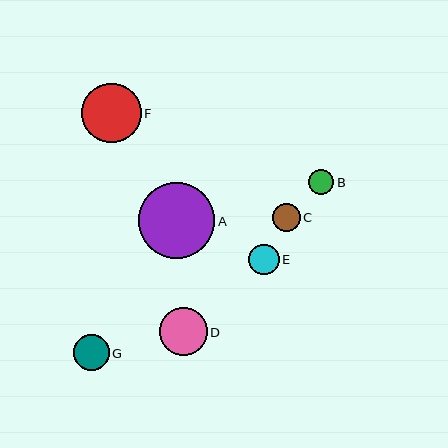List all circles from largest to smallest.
From largest to smallest: A, F, D, G, E, C, B.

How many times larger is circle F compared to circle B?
Circle F is approximately 2.3 times the size of circle B.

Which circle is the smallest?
Circle B is the smallest with a size of approximately 25 pixels.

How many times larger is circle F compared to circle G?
Circle F is approximately 1.7 times the size of circle G.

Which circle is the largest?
Circle A is the largest with a size of approximately 76 pixels.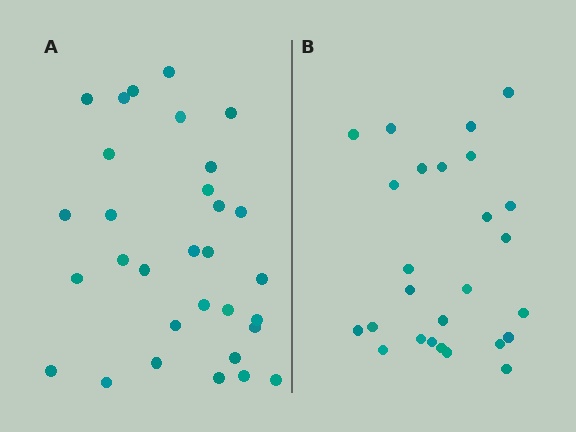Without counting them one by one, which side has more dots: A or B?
Region A (the left region) has more dots.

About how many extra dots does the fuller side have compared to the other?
Region A has about 5 more dots than region B.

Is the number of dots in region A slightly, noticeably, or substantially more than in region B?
Region A has only slightly more — the two regions are fairly close. The ratio is roughly 1.2 to 1.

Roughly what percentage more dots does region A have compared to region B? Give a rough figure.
About 20% more.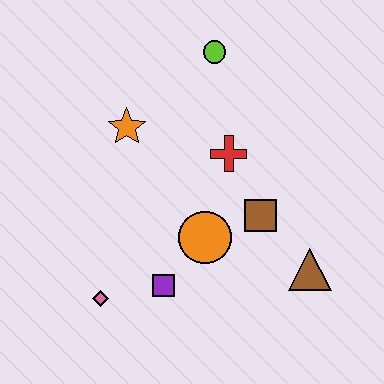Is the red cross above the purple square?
Yes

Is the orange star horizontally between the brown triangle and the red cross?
No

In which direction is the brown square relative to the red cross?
The brown square is below the red cross.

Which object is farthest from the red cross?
The pink diamond is farthest from the red cross.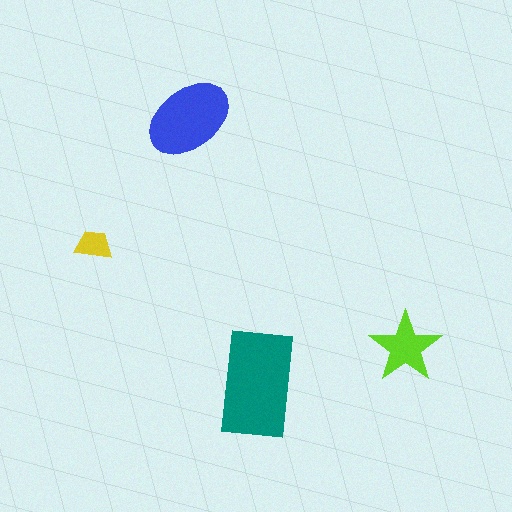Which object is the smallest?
The yellow trapezoid.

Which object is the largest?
The teal rectangle.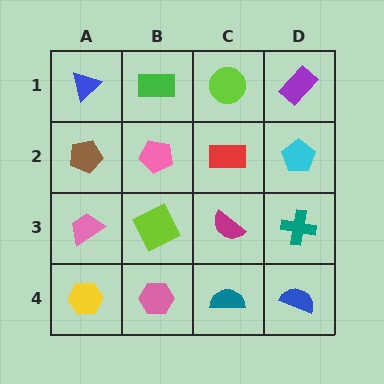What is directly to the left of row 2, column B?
A brown pentagon.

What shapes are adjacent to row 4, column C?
A magenta semicircle (row 3, column C), a pink hexagon (row 4, column B), a blue semicircle (row 4, column D).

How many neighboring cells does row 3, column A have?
3.